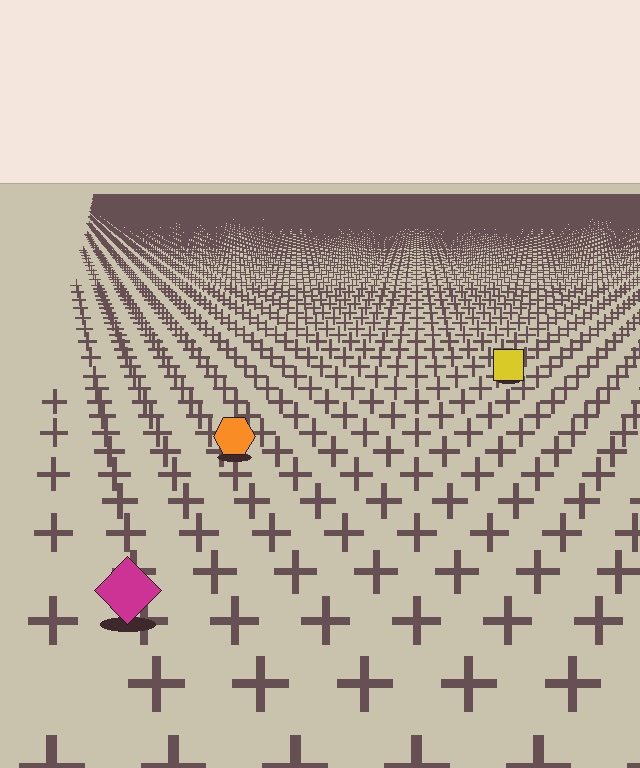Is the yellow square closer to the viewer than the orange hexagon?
No. The orange hexagon is closer — you can tell from the texture gradient: the ground texture is coarser near it.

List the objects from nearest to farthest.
From nearest to farthest: the magenta diamond, the orange hexagon, the yellow square.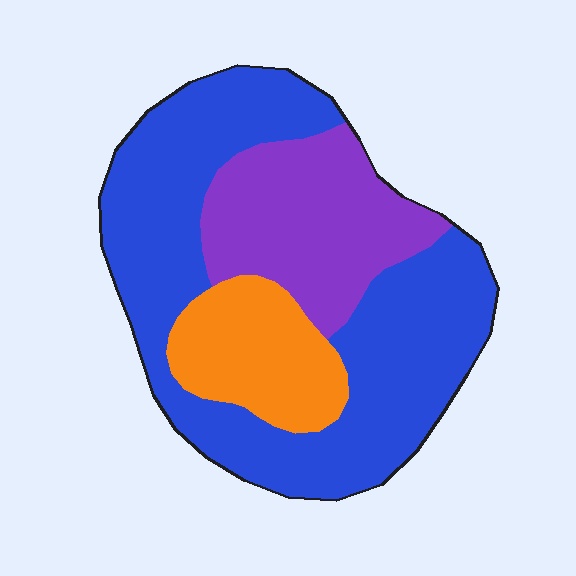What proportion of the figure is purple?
Purple takes up about one quarter (1/4) of the figure.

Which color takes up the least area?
Orange, at roughly 15%.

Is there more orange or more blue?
Blue.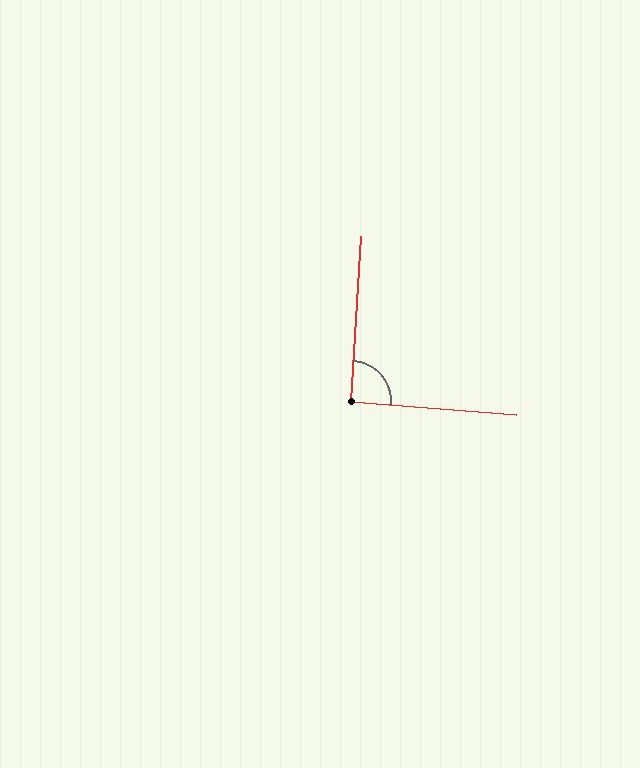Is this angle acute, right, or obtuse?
It is approximately a right angle.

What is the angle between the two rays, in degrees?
Approximately 91 degrees.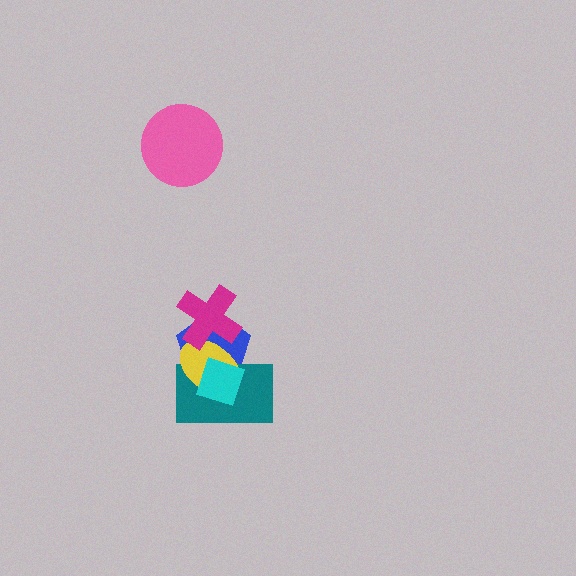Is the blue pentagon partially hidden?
Yes, it is partially covered by another shape.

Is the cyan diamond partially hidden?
No, no other shape covers it.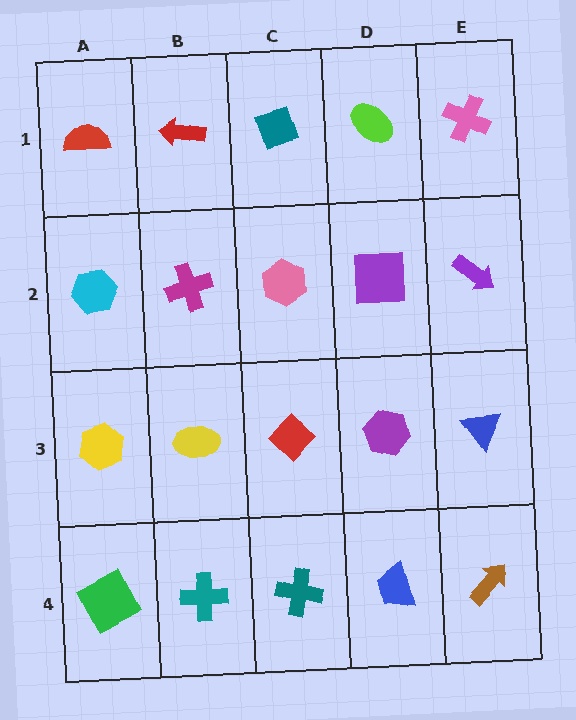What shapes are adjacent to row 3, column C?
A pink hexagon (row 2, column C), a teal cross (row 4, column C), a yellow ellipse (row 3, column B), a purple hexagon (row 3, column D).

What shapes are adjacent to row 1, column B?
A magenta cross (row 2, column B), a red semicircle (row 1, column A), a teal diamond (row 1, column C).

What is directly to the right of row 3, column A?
A yellow ellipse.